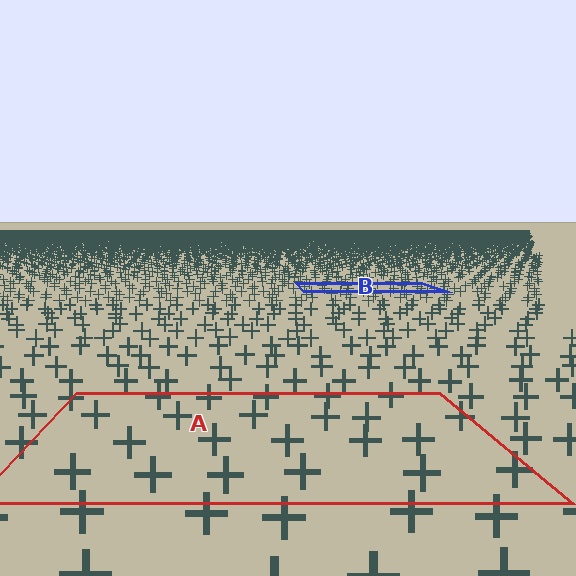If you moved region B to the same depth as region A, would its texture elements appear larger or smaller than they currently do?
They would appear larger. At a closer depth, the same texture elements are projected at a bigger on-screen size.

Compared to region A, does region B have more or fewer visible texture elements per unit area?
Region B has more texture elements per unit area — they are packed more densely because it is farther away.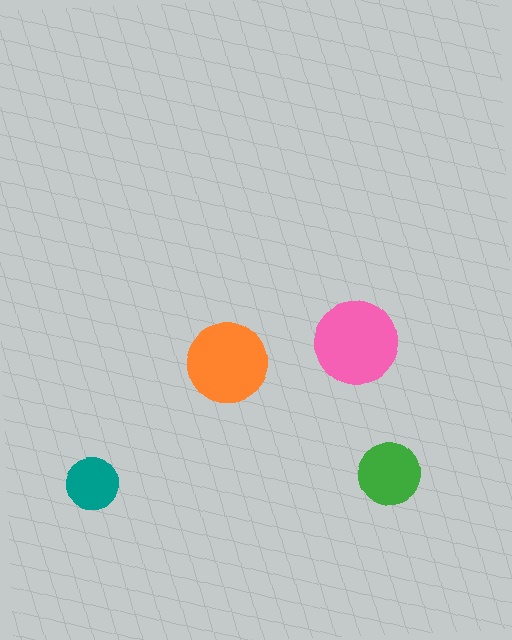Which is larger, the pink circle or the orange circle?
The pink one.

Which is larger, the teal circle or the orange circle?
The orange one.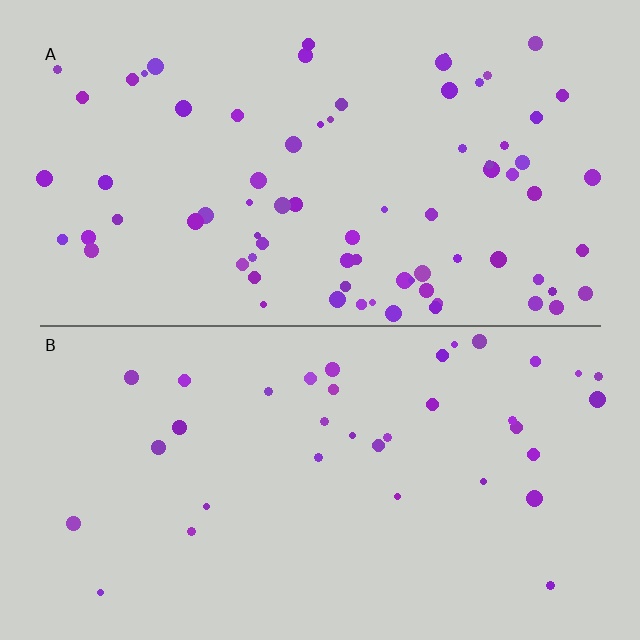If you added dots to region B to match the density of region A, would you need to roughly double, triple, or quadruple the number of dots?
Approximately double.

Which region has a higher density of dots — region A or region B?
A (the top).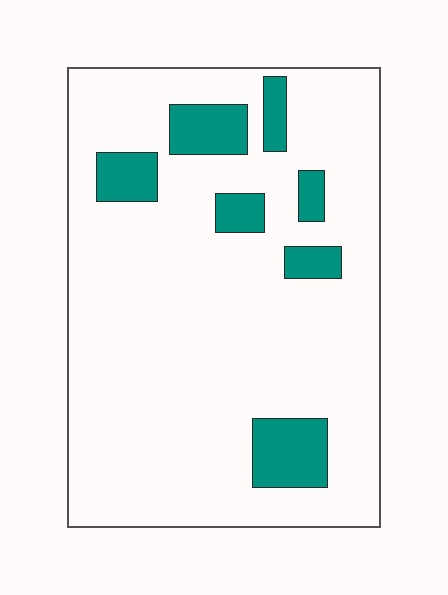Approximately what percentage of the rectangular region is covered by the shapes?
Approximately 15%.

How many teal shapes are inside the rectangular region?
7.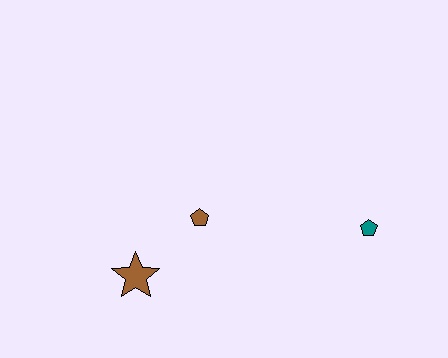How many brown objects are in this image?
There are 2 brown objects.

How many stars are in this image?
There is 1 star.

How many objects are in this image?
There are 3 objects.